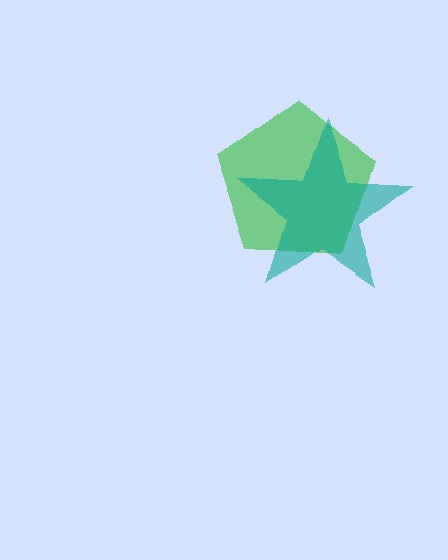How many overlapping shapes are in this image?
There are 2 overlapping shapes in the image.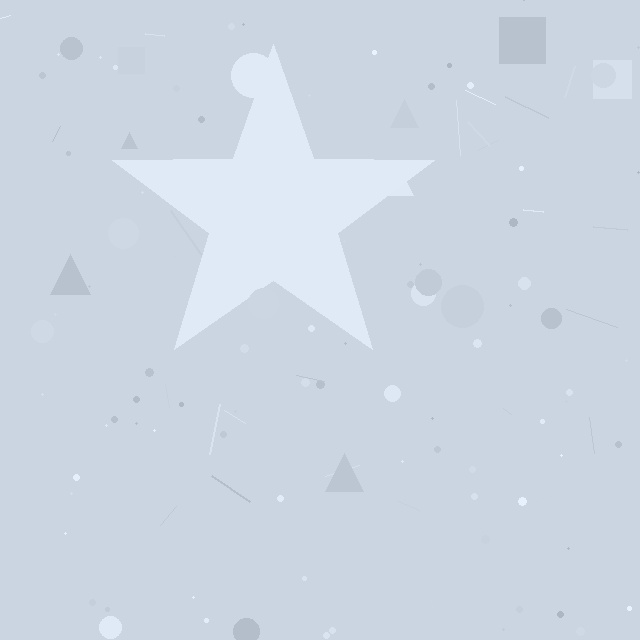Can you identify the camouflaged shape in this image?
The camouflaged shape is a star.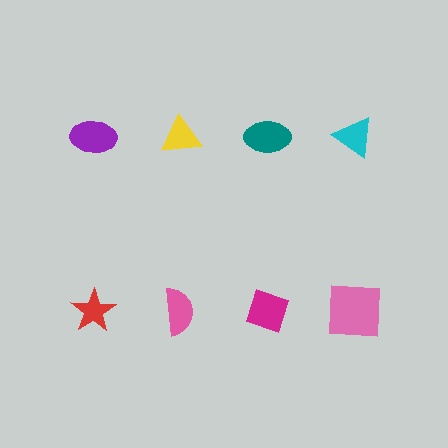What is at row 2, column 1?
A red star.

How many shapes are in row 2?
4 shapes.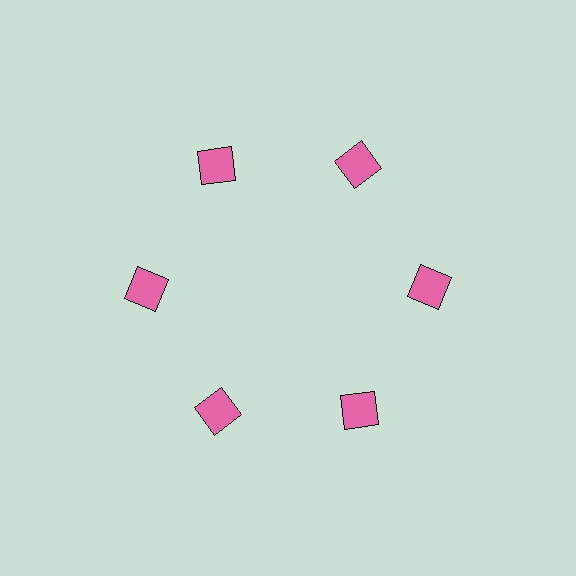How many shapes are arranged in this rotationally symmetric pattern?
There are 6 shapes, arranged in 6 groups of 1.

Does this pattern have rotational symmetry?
Yes, this pattern has 6-fold rotational symmetry. It looks the same after rotating 60 degrees around the center.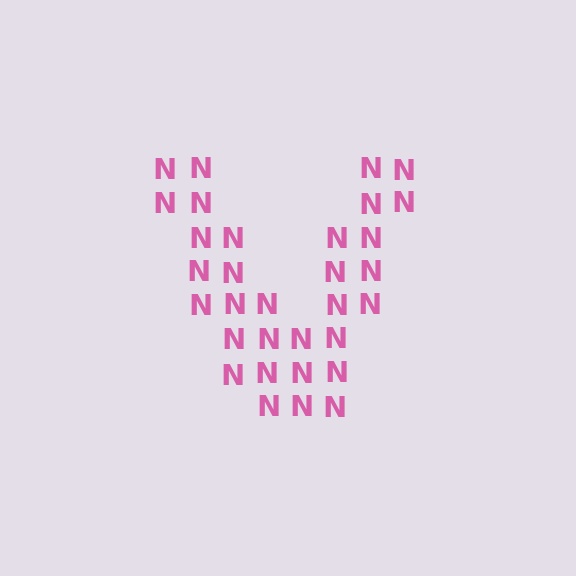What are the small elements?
The small elements are letter N's.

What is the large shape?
The large shape is the letter V.